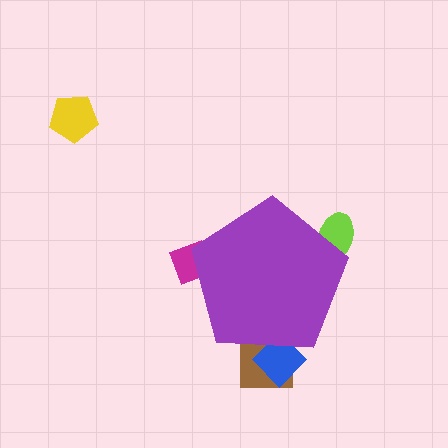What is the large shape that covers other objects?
A purple pentagon.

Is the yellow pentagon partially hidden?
No, the yellow pentagon is fully visible.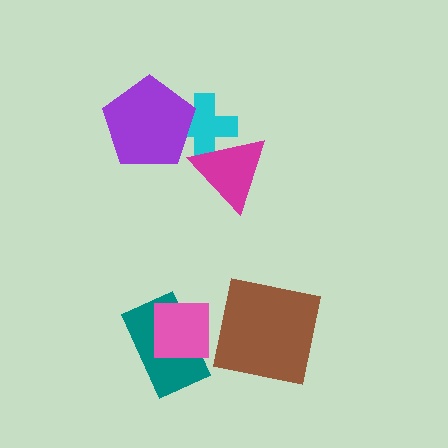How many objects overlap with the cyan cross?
2 objects overlap with the cyan cross.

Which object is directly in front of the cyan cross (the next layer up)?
The purple pentagon is directly in front of the cyan cross.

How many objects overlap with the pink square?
1 object overlaps with the pink square.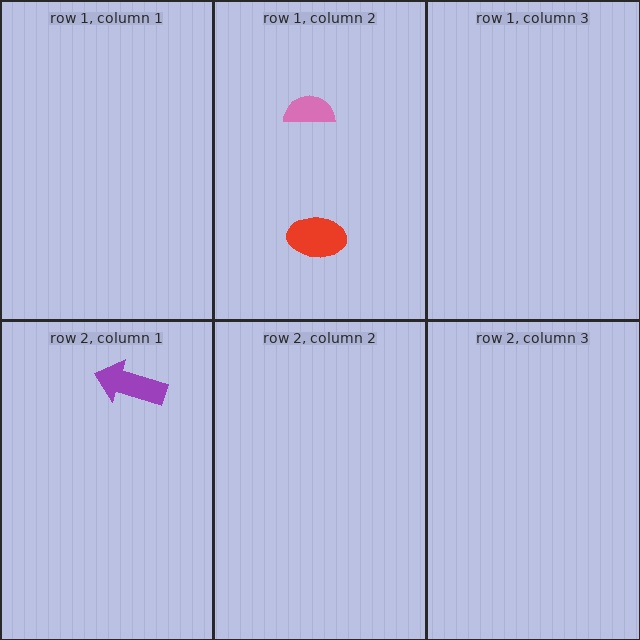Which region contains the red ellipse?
The row 1, column 2 region.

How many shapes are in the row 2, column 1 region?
1.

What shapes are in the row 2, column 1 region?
The purple arrow.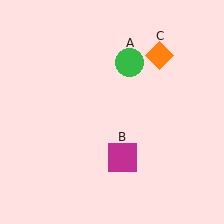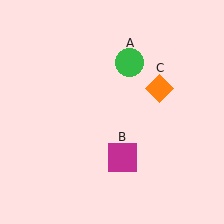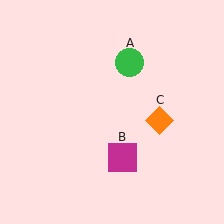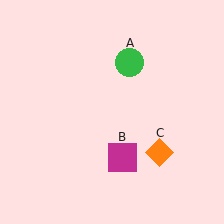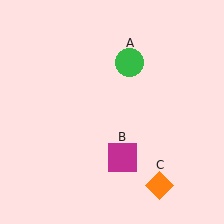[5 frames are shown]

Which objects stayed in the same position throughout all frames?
Green circle (object A) and magenta square (object B) remained stationary.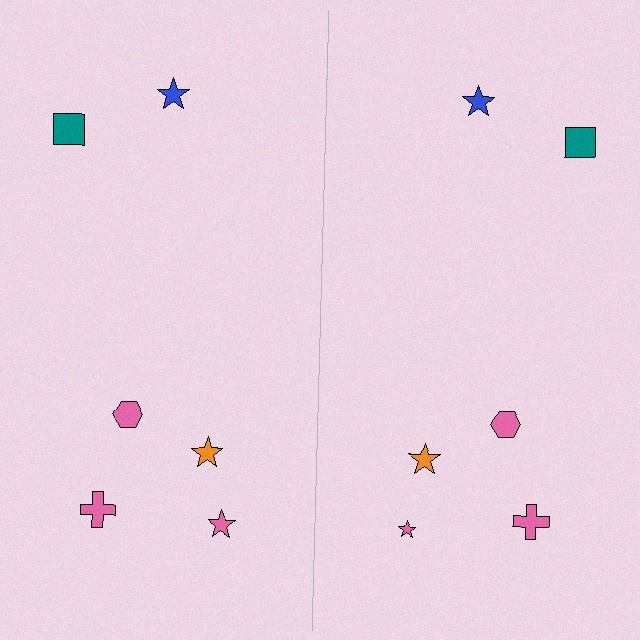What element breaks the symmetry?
The pink star on the right side has a different size than its mirror counterpart.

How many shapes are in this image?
There are 12 shapes in this image.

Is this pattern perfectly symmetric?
No, the pattern is not perfectly symmetric. The pink star on the right side has a different size than its mirror counterpart.